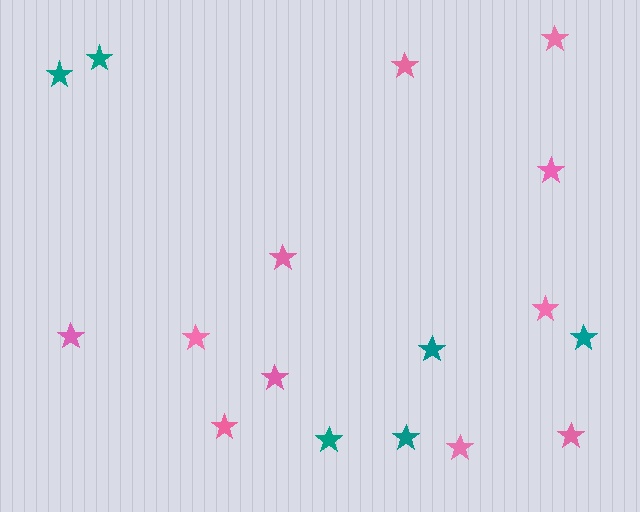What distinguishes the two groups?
There are 2 groups: one group of pink stars (11) and one group of teal stars (6).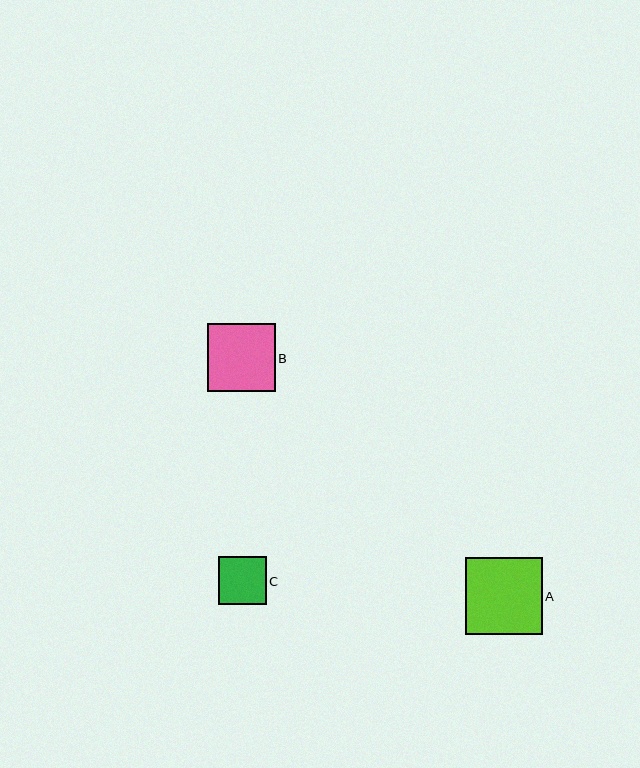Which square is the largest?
Square A is the largest with a size of approximately 77 pixels.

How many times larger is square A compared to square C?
Square A is approximately 1.6 times the size of square C.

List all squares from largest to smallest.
From largest to smallest: A, B, C.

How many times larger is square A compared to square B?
Square A is approximately 1.1 times the size of square B.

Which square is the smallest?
Square C is the smallest with a size of approximately 48 pixels.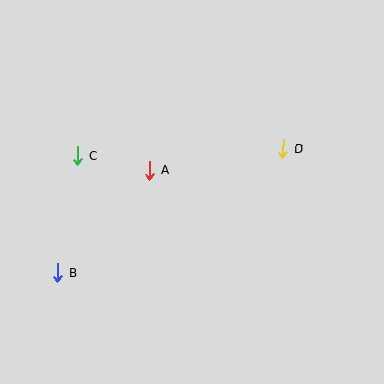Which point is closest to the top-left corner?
Point C is closest to the top-left corner.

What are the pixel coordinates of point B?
Point B is at (58, 273).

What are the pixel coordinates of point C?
Point C is at (78, 155).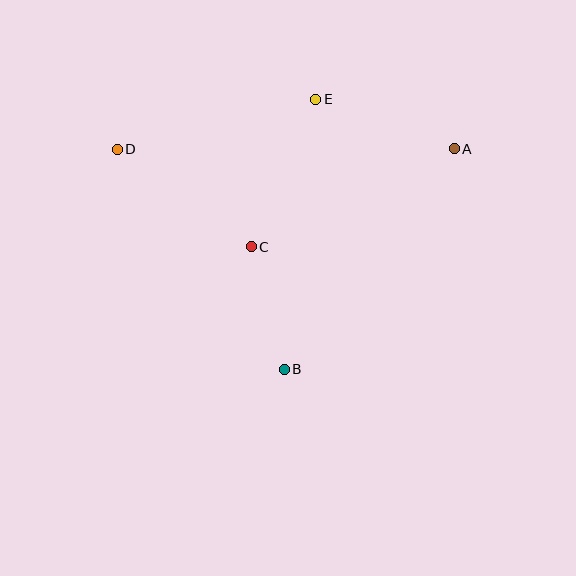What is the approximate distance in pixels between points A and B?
The distance between A and B is approximately 279 pixels.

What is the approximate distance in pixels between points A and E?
The distance between A and E is approximately 147 pixels.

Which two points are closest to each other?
Points B and C are closest to each other.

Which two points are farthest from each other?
Points A and D are farthest from each other.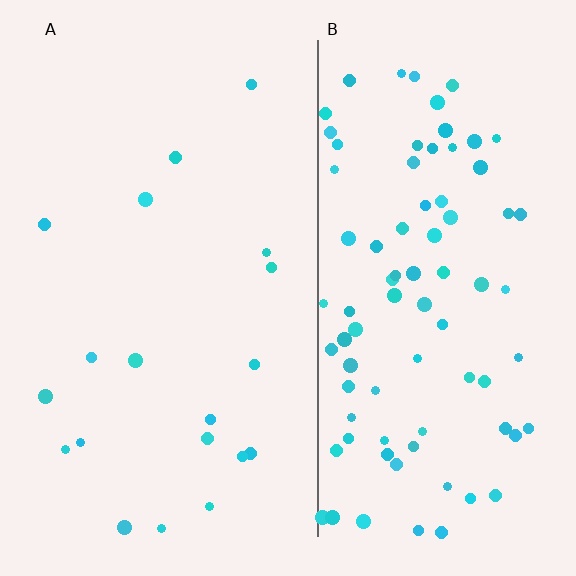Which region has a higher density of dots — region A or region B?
B (the right).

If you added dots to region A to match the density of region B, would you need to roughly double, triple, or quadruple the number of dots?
Approximately quadruple.